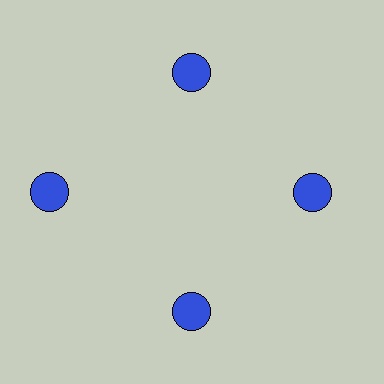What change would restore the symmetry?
The symmetry would be restored by moving it inward, back onto the ring so that all 4 circles sit at equal angles and equal distance from the center.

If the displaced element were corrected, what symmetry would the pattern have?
It would have 4-fold rotational symmetry — the pattern would map onto itself every 90 degrees.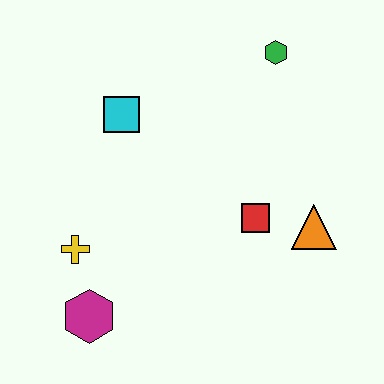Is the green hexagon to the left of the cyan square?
No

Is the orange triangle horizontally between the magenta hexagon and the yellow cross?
No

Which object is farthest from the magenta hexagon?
The green hexagon is farthest from the magenta hexagon.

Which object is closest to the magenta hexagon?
The yellow cross is closest to the magenta hexagon.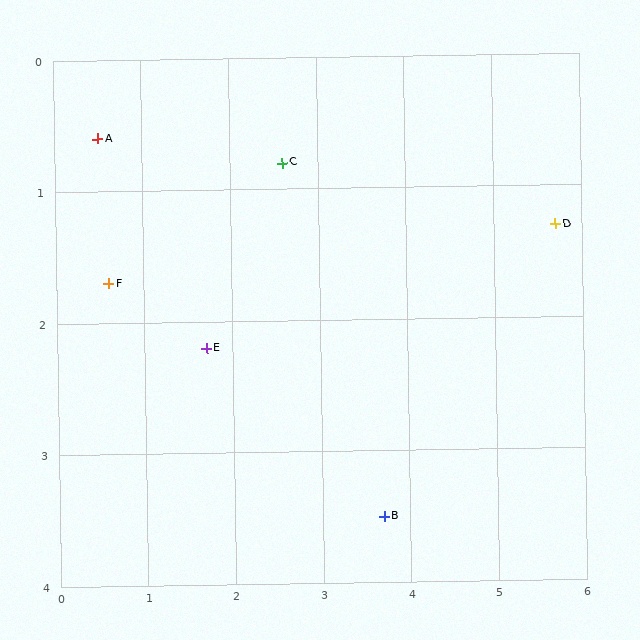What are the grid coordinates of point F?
Point F is at approximately (0.6, 1.7).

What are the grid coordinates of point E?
Point E is at approximately (1.7, 2.2).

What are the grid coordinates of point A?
Point A is at approximately (0.5, 0.6).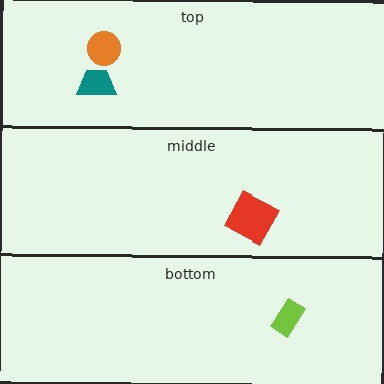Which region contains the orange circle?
The top region.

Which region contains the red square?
The middle region.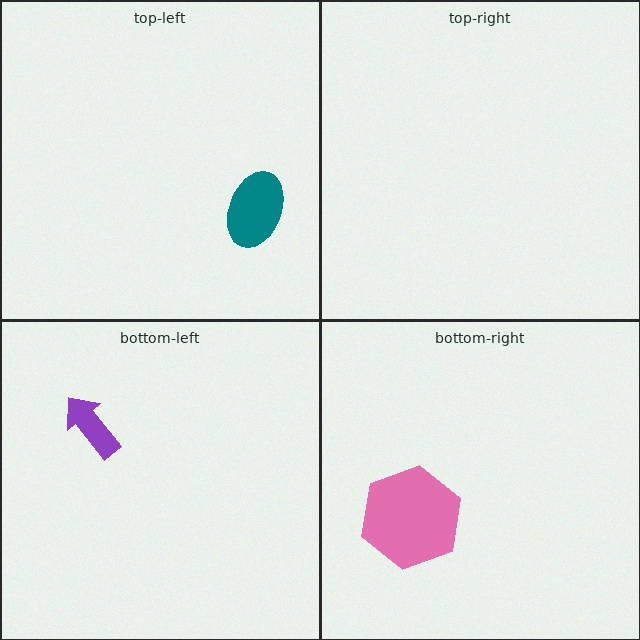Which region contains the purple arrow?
The bottom-left region.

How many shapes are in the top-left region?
1.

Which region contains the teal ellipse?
The top-left region.